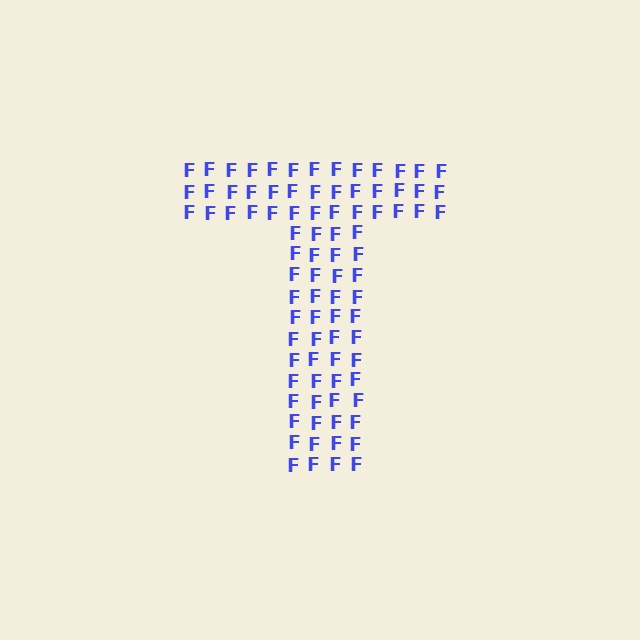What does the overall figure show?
The overall figure shows the letter T.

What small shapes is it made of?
It is made of small letter F's.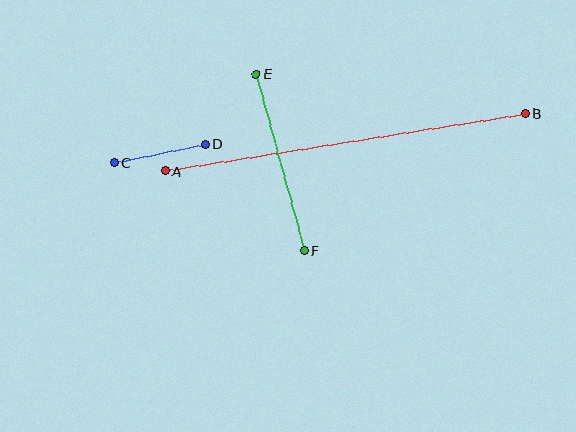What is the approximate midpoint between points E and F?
The midpoint is at approximately (280, 162) pixels.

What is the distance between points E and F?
The distance is approximately 183 pixels.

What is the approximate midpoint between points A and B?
The midpoint is at approximately (345, 142) pixels.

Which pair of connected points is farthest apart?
Points A and B are farthest apart.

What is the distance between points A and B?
The distance is approximately 365 pixels.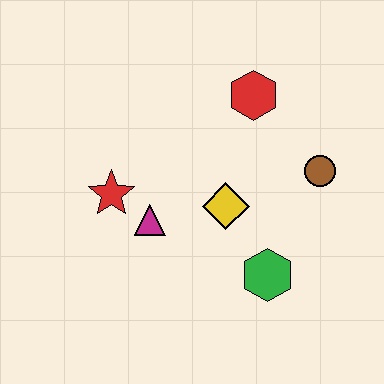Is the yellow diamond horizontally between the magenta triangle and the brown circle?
Yes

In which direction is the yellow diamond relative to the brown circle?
The yellow diamond is to the left of the brown circle.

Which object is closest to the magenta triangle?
The red star is closest to the magenta triangle.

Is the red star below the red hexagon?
Yes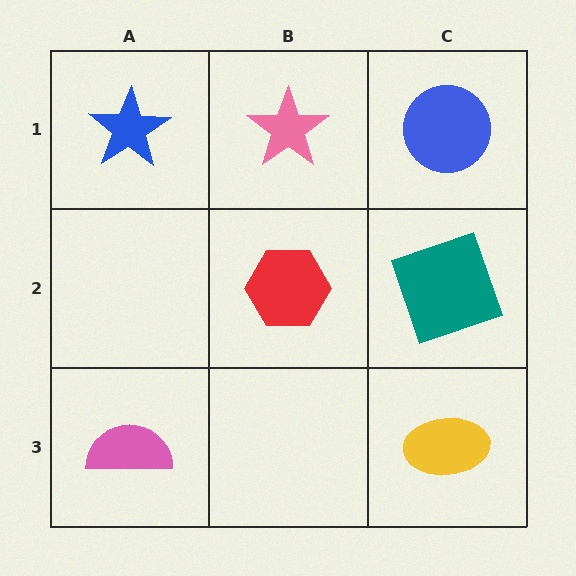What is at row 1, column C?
A blue circle.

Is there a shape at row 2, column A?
No, that cell is empty.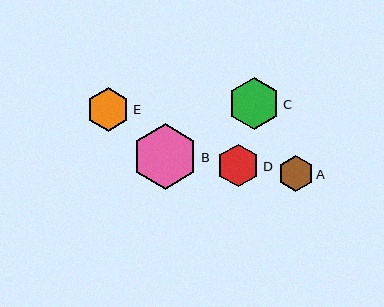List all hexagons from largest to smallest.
From largest to smallest: B, C, E, D, A.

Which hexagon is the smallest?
Hexagon A is the smallest with a size of approximately 36 pixels.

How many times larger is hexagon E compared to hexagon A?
Hexagon E is approximately 1.2 times the size of hexagon A.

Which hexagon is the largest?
Hexagon B is the largest with a size of approximately 66 pixels.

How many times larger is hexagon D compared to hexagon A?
Hexagon D is approximately 1.2 times the size of hexagon A.